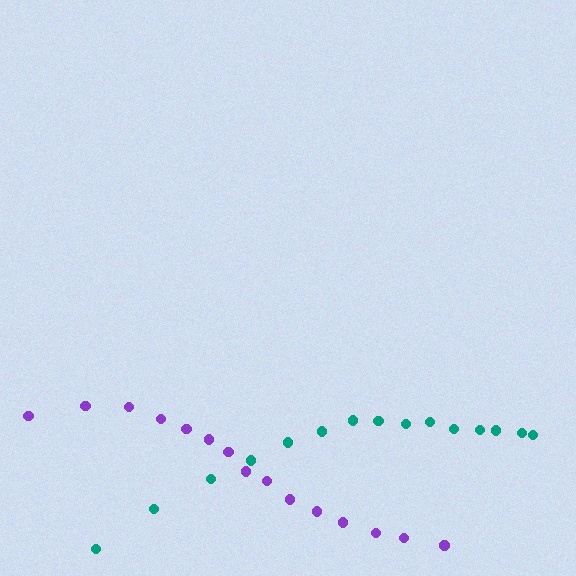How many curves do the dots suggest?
There are 2 distinct paths.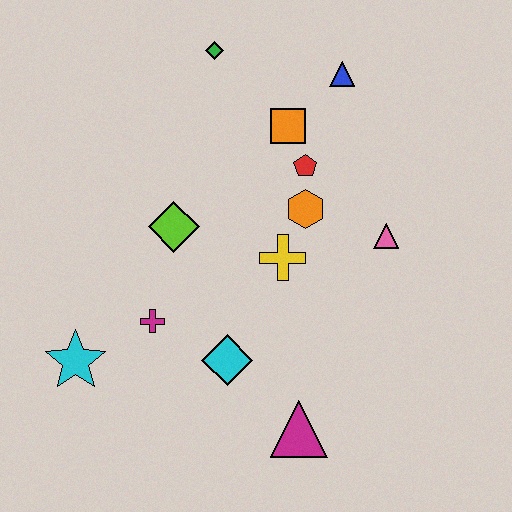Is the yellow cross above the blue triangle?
No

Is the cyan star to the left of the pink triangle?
Yes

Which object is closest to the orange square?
The red pentagon is closest to the orange square.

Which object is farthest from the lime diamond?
The magenta triangle is farthest from the lime diamond.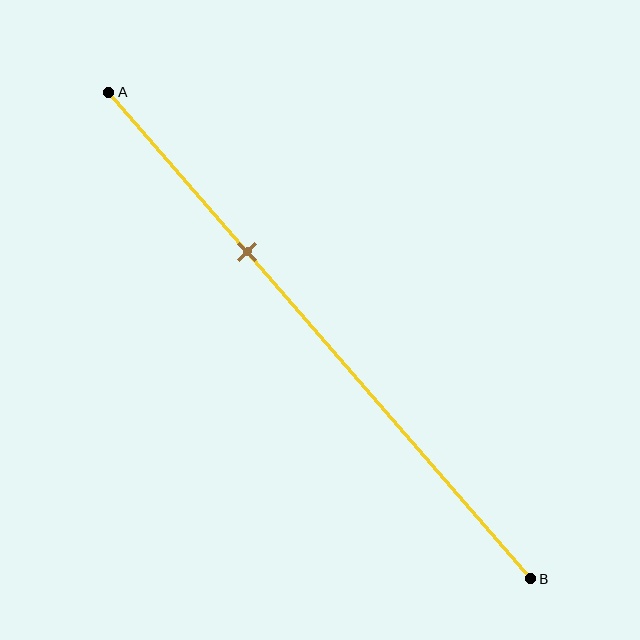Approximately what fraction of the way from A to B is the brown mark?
The brown mark is approximately 35% of the way from A to B.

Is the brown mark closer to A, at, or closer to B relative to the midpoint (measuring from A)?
The brown mark is closer to point A than the midpoint of segment AB.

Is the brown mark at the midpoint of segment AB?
No, the mark is at about 35% from A, not at the 50% midpoint.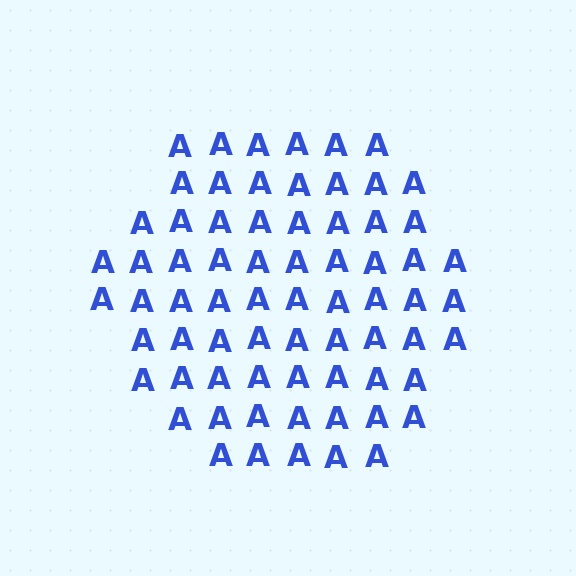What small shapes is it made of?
It is made of small letter A's.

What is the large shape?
The large shape is a hexagon.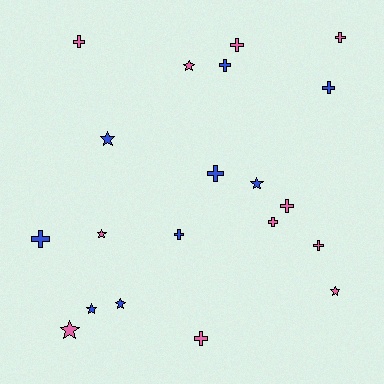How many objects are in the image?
There are 20 objects.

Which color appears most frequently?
Pink, with 11 objects.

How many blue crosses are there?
There are 5 blue crosses.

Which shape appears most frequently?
Cross, with 12 objects.